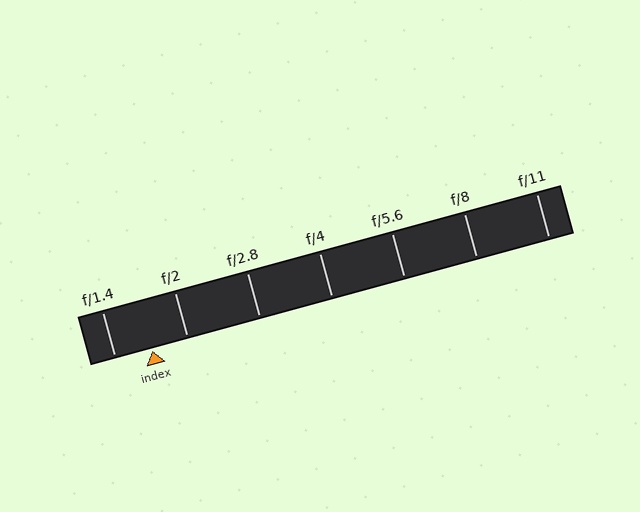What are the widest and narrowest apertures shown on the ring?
The widest aperture shown is f/1.4 and the narrowest is f/11.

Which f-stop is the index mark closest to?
The index mark is closest to f/2.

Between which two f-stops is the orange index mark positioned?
The index mark is between f/1.4 and f/2.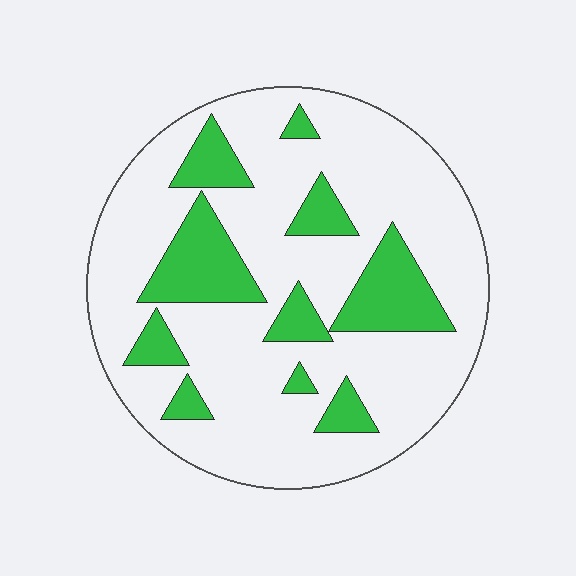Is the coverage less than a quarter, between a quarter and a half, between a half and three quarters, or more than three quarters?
Less than a quarter.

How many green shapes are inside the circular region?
10.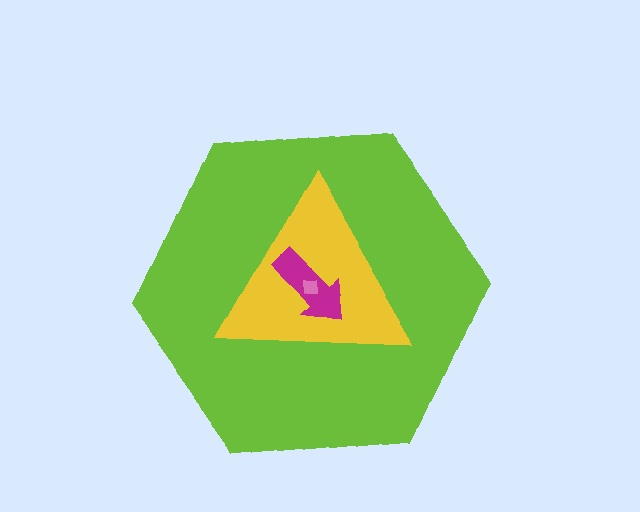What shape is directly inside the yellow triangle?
The magenta arrow.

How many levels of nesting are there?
4.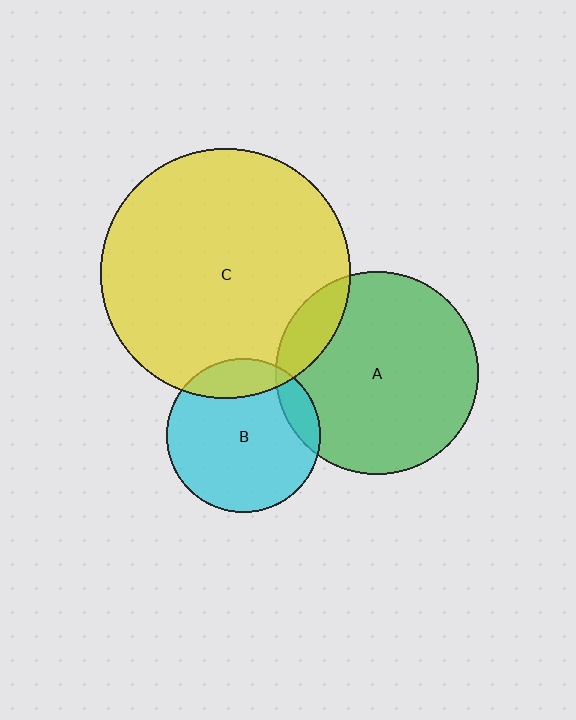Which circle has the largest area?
Circle C (yellow).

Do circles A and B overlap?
Yes.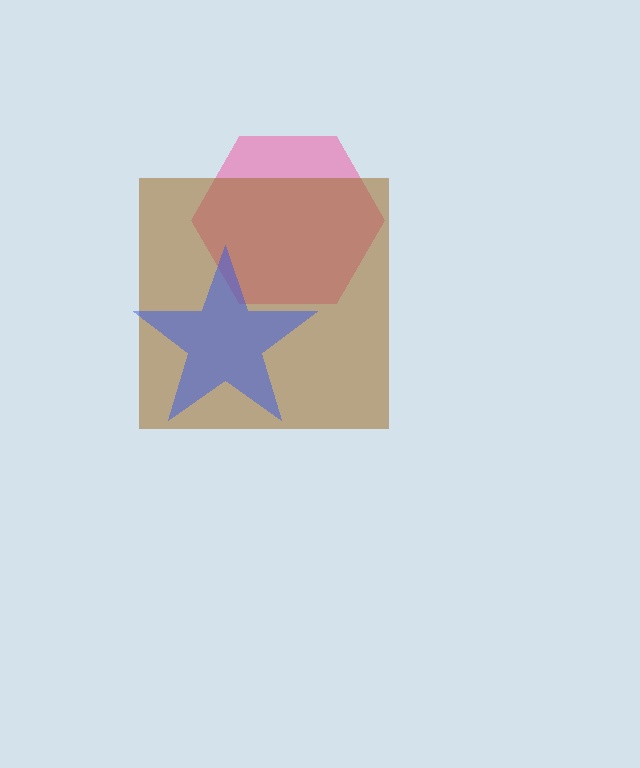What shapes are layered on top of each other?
The layered shapes are: a pink hexagon, a brown square, a blue star.